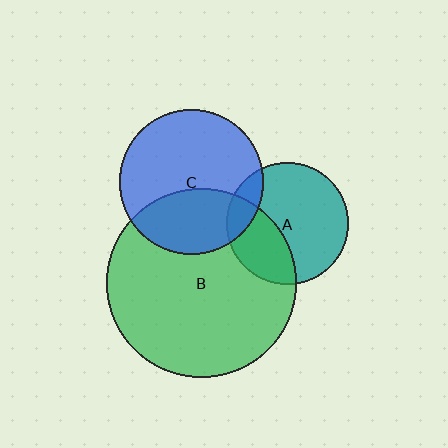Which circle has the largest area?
Circle B (green).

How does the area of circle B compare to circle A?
Approximately 2.4 times.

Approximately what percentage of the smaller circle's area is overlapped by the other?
Approximately 15%.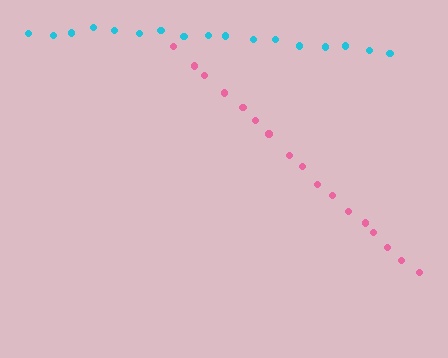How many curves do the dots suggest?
There are 2 distinct paths.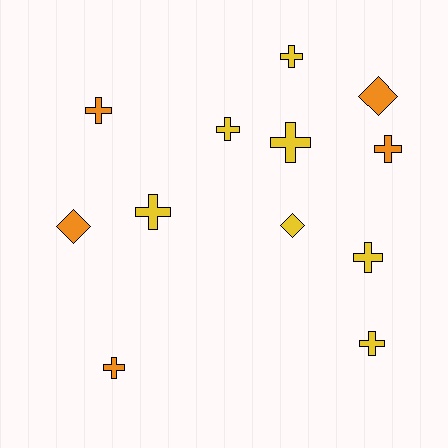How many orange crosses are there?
There are 3 orange crosses.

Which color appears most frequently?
Yellow, with 7 objects.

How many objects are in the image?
There are 12 objects.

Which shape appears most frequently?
Cross, with 9 objects.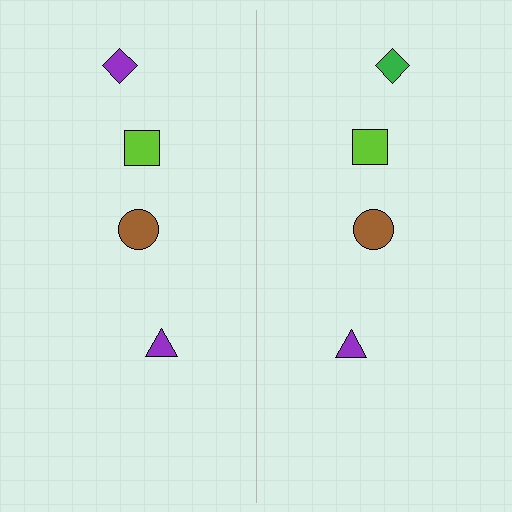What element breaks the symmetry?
The green diamond on the right side breaks the symmetry — its mirror counterpart is purple.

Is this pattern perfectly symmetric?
No, the pattern is not perfectly symmetric. The green diamond on the right side breaks the symmetry — its mirror counterpart is purple.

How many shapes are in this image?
There are 8 shapes in this image.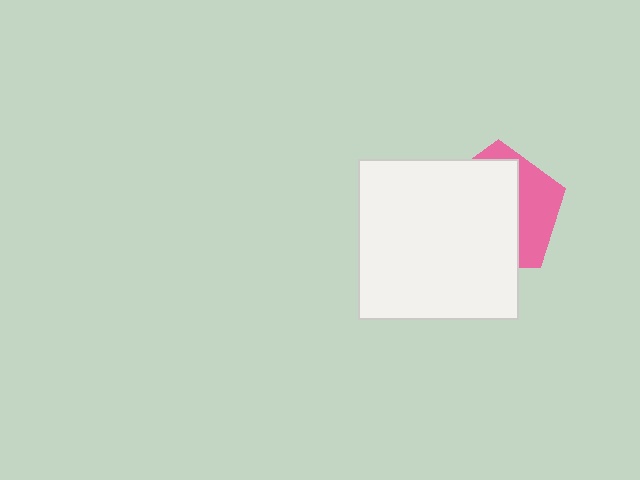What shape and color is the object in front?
The object in front is a white square.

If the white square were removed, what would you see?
You would see the complete pink pentagon.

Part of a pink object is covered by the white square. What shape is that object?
It is a pentagon.